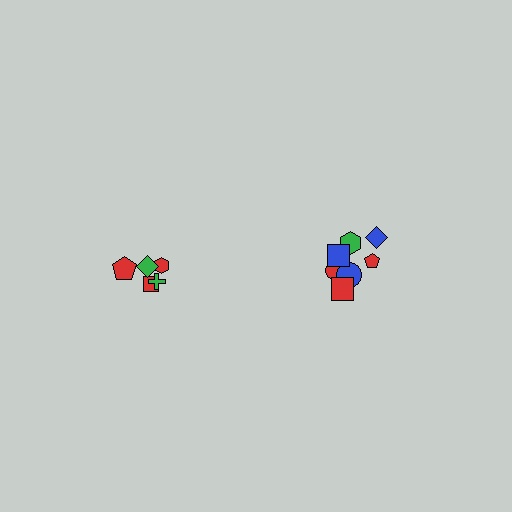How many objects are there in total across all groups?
There are 12 objects.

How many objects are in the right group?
There are 7 objects.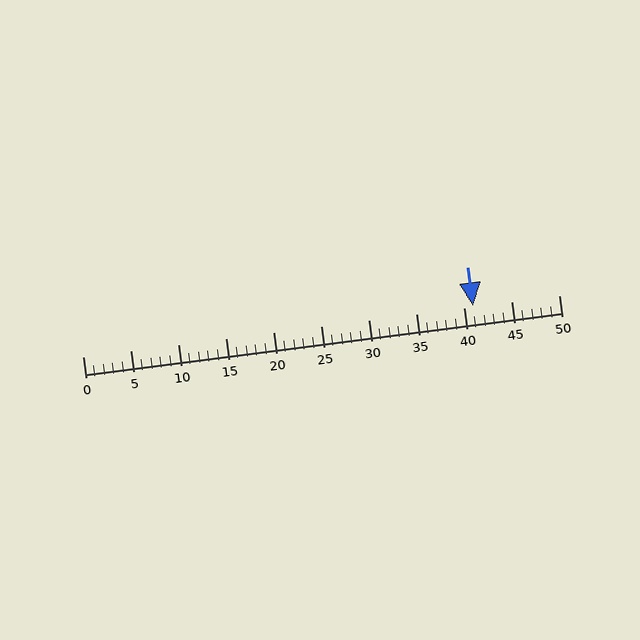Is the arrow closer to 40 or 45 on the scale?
The arrow is closer to 40.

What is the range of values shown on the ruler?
The ruler shows values from 0 to 50.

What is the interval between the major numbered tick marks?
The major tick marks are spaced 5 units apart.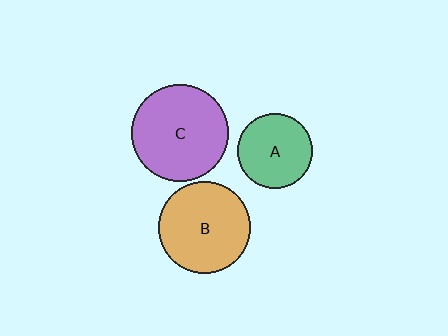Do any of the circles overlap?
No, none of the circles overlap.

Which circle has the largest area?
Circle C (purple).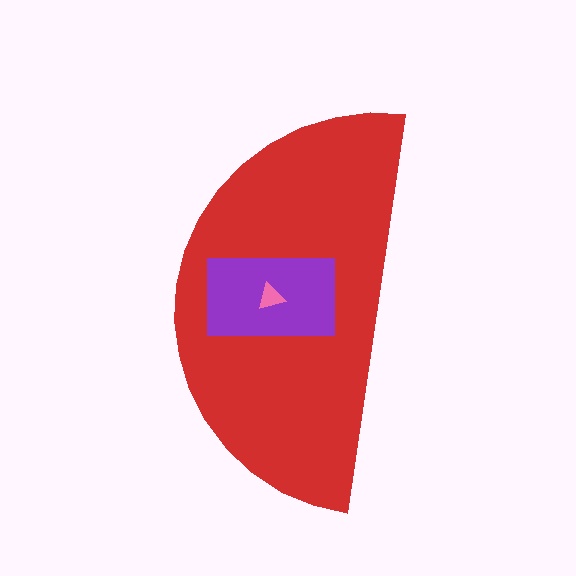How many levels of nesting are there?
3.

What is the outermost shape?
The red semicircle.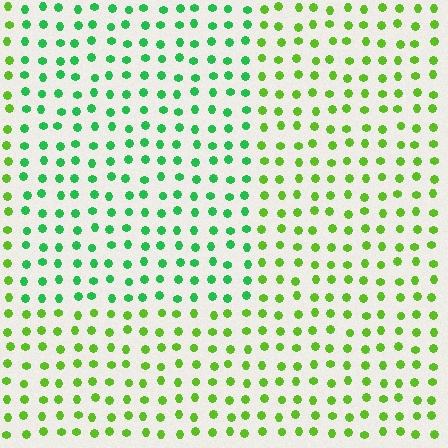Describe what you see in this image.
The image is filled with small lime elements in a uniform arrangement. A rectangle-shaped region is visible where the elements are tinted to a slightly different hue, forming a subtle color boundary.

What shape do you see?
I see a rectangle.